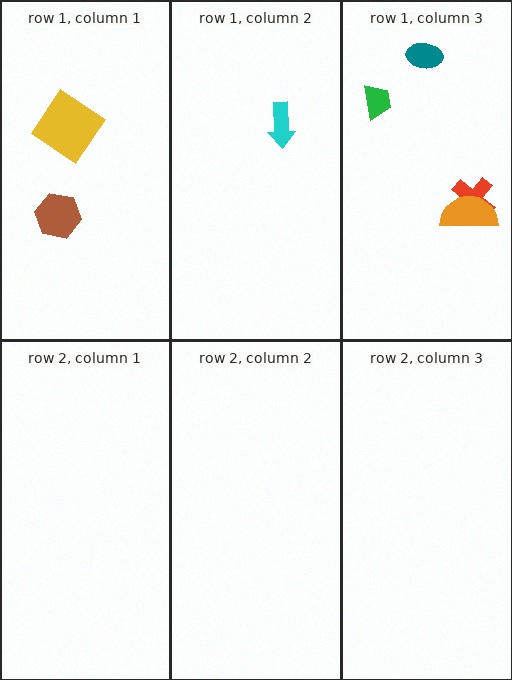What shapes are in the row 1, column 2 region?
The cyan arrow.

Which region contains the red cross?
The row 1, column 3 region.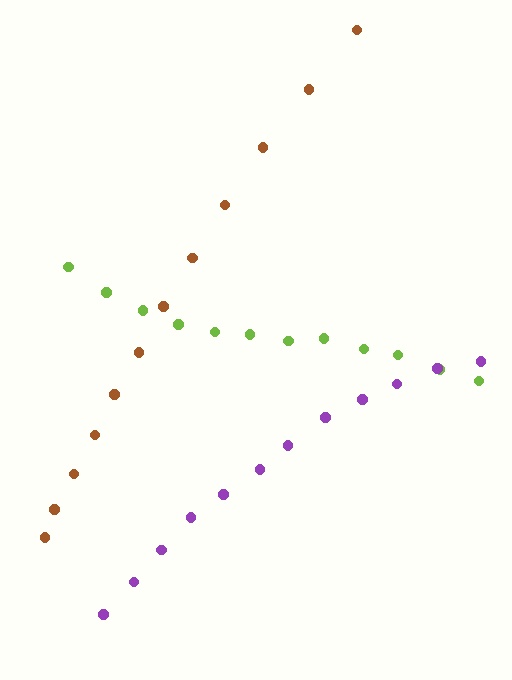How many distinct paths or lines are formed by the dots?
There are 3 distinct paths.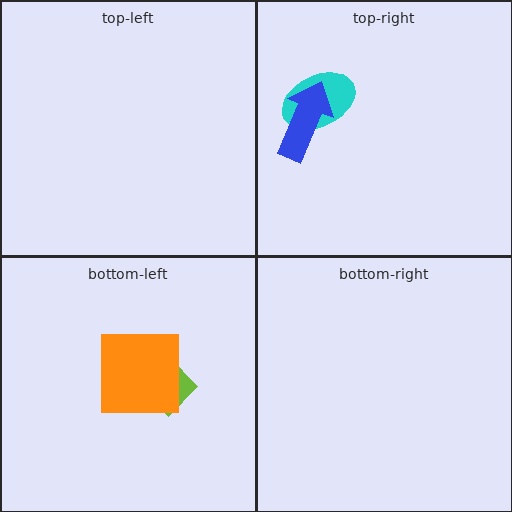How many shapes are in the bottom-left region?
2.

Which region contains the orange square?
The bottom-left region.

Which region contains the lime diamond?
The bottom-left region.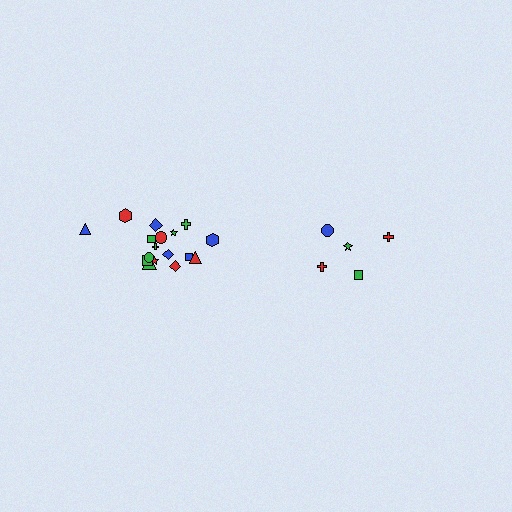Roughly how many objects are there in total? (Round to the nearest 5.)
Roughly 25 objects in total.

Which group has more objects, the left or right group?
The left group.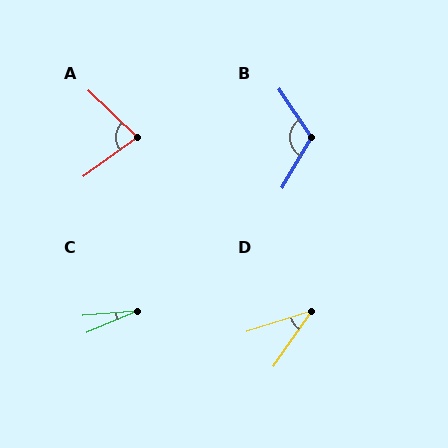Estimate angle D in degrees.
Approximately 38 degrees.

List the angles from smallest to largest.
C (19°), D (38°), A (80°), B (116°).